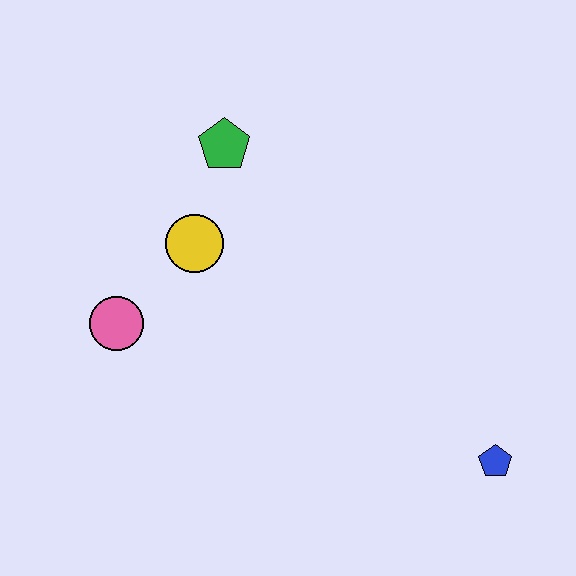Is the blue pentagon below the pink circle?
Yes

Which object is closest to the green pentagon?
The yellow circle is closest to the green pentagon.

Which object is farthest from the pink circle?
The blue pentagon is farthest from the pink circle.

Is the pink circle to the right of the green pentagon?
No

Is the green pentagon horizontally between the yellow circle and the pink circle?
No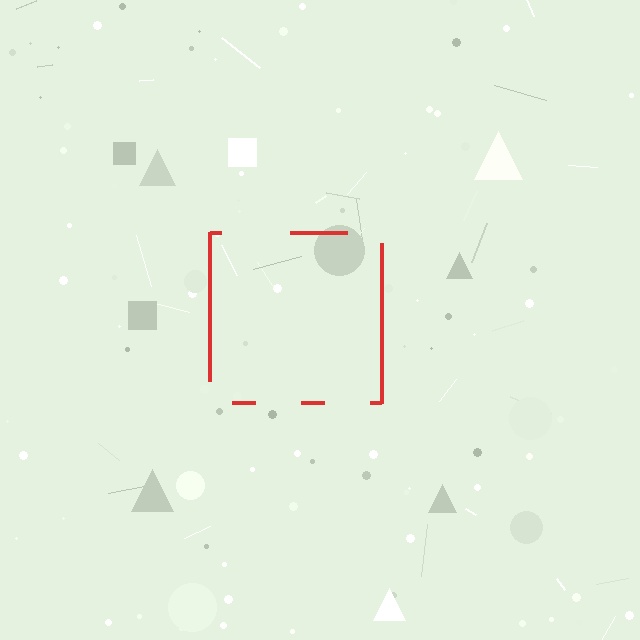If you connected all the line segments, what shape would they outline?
They would outline a square.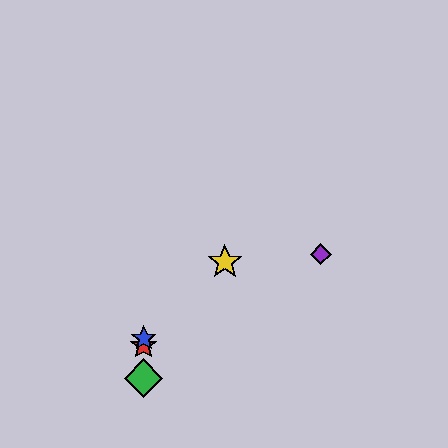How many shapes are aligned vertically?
3 shapes (the red star, the blue star, the green diamond) are aligned vertically.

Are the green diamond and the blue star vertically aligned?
Yes, both are at x≈144.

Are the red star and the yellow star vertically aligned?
No, the red star is at x≈144 and the yellow star is at x≈225.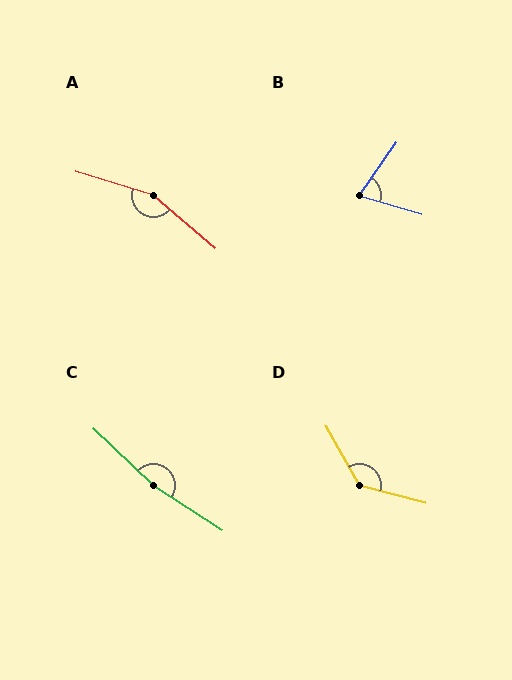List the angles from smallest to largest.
B (71°), D (134°), A (156°), C (170°).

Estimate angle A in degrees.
Approximately 156 degrees.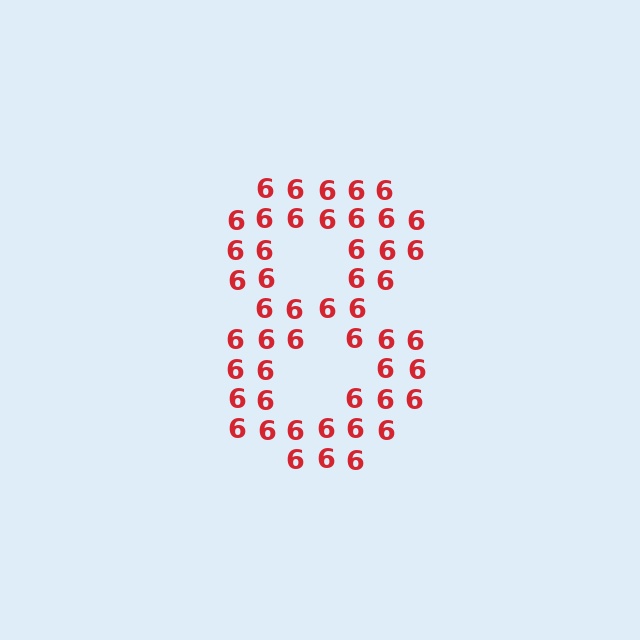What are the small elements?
The small elements are digit 6's.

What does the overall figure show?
The overall figure shows the digit 8.